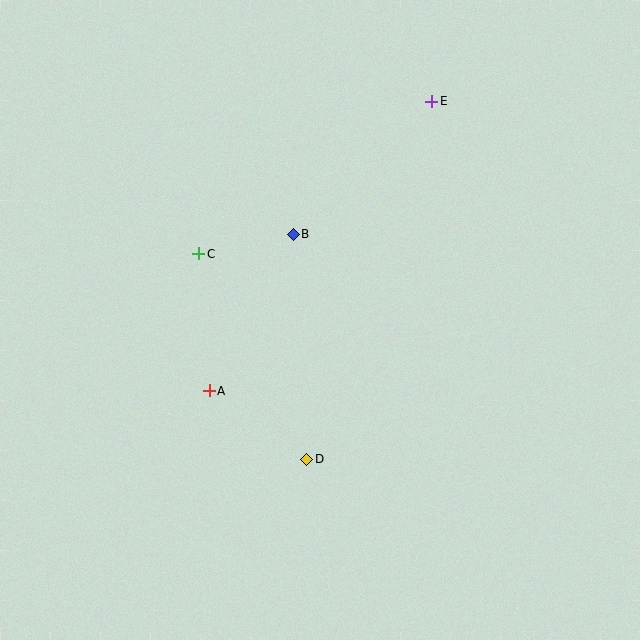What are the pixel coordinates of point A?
Point A is at (209, 391).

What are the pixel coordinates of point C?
Point C is at (199, 254).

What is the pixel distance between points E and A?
The distance between E and A is 365 pixels.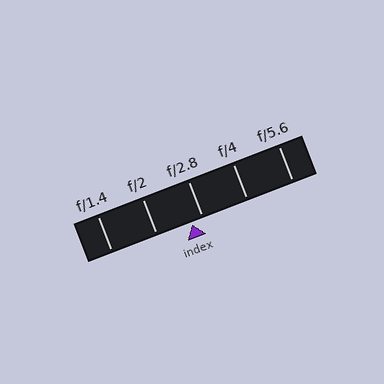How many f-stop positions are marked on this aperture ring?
There are 5 f-stop positions marked.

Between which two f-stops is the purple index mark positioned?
The index mark is between f/2 and f/2.8.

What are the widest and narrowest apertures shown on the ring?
The widest aperture shown is f/1.4 and the narrowest is f/5.6.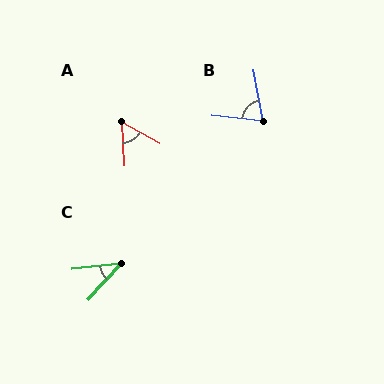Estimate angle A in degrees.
Approximately 58 degrees.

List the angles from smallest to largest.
C (41°), A (58°), B (74°).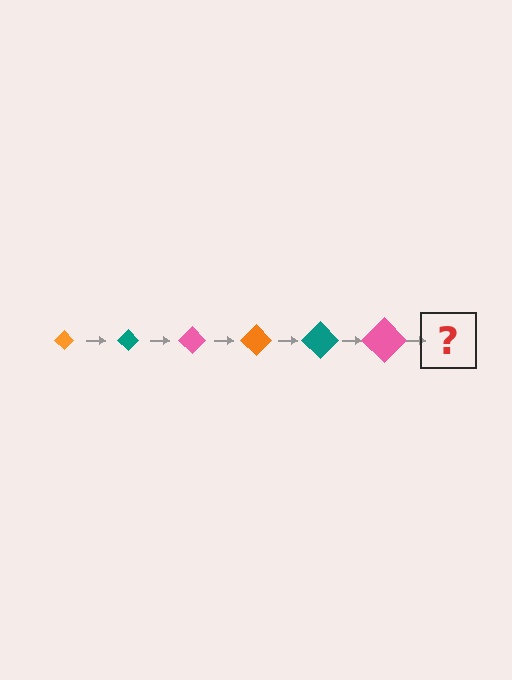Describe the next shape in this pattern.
It should be an orange diamond, larger than the previous one.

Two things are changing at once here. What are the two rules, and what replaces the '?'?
The two rules are that the diamond grows larger each step and the color cycles through orange, teal, and pink. The '?' should be an orange diamond, larger than the previous one.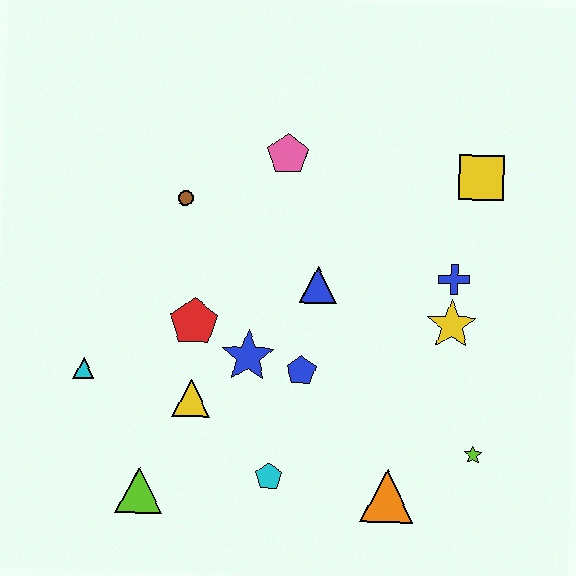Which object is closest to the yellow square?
The blue cross is closest to the yellow square.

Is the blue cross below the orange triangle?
No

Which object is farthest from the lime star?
The cyan triangle is farthest from the lime star.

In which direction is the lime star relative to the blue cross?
The lime star is below the blue cross.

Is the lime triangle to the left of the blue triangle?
Yes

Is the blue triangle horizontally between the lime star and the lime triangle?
Yes